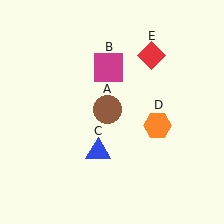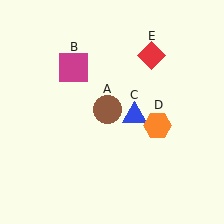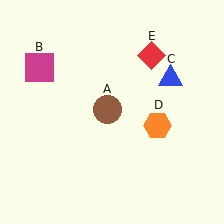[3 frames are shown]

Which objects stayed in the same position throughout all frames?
Brown circle (object A) and orange hexagon (object D) and red diamond (object E) remained stationary.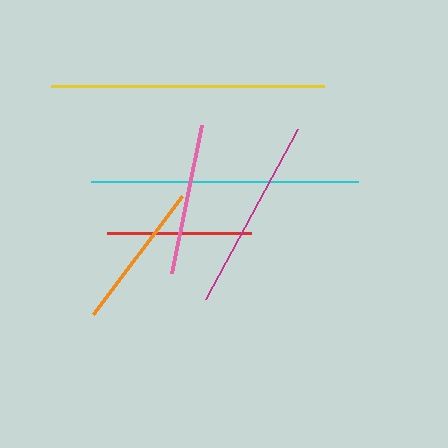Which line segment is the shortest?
The red line is the shortest at approximately 144 pixels.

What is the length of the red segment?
The red segment is approximately 144 pixels long.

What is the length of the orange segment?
The orange segment is approximately 148 pixels long.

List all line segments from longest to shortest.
From longest to shortest: yellow, cyan, magenta, pink, orange, red.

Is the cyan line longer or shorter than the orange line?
The cyan line is longer than the orange line.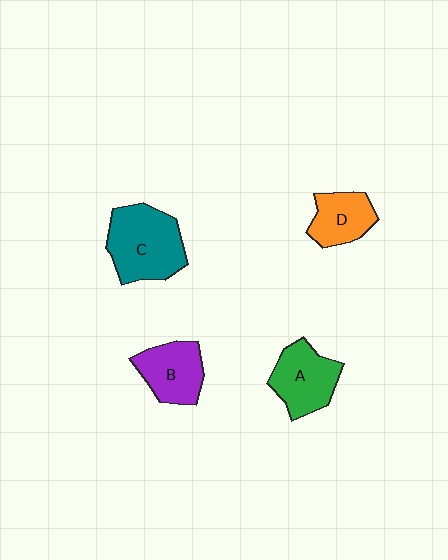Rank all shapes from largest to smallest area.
From largest to smallest: C (teal), A (green), B (purple), D (orange).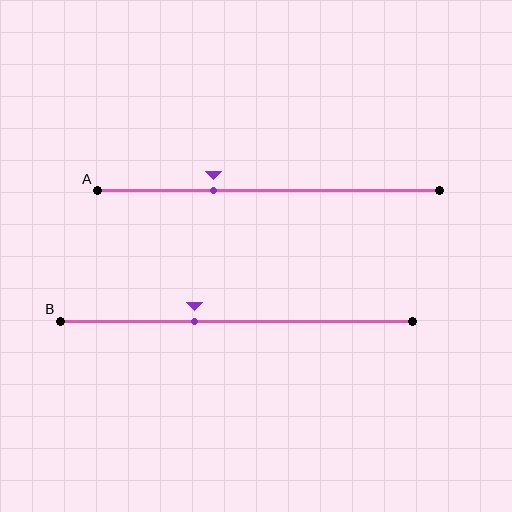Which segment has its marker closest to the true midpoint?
Segment B has its marker closest to the true midpoint.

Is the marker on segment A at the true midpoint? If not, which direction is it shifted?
No, the marker on segment A is shifted to the left by about 16% of the segment length.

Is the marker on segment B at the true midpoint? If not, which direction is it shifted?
No, the marker on segment B is shifted to the left by about 12% of the segment length.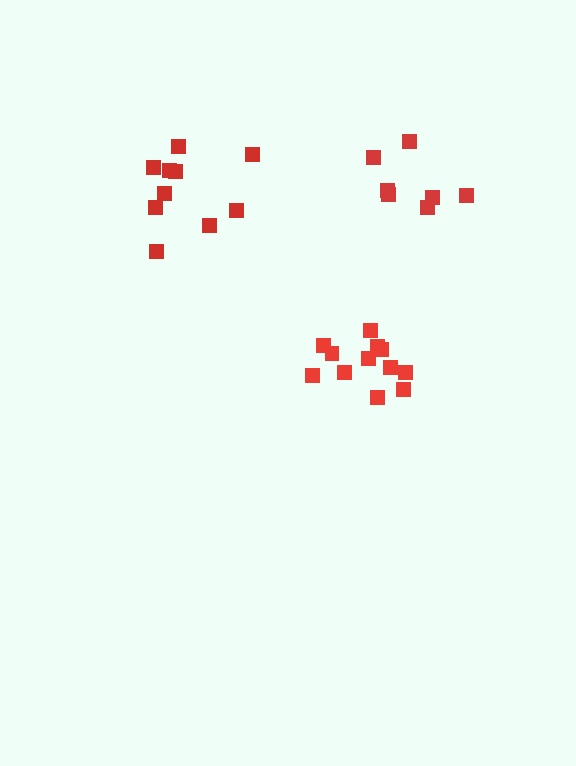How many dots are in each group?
Group 1: 12 dots, Group 2: 11 dots, Group 3: 7 dots (30 total).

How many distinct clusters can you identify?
There are 3 distinct clusters.